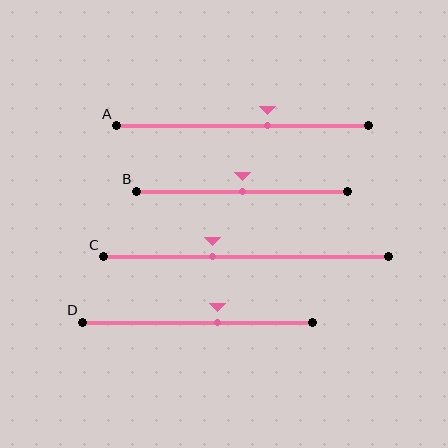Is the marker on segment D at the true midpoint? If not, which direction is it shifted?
No, the marker on segment D is shifted to the right by about 9% of the segment length.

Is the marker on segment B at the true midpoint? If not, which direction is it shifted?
Yes, the marker on segment B is at the true midpoint.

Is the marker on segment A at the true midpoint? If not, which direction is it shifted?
No, the marker on segment A is shifted to the right by about 10% of the segment length.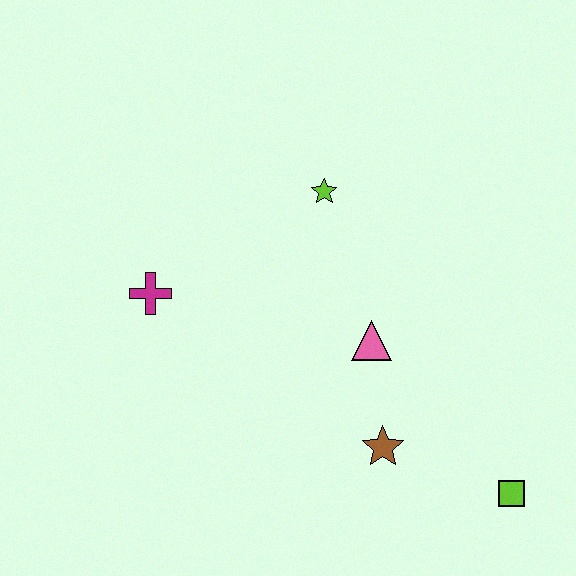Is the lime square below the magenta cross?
Yes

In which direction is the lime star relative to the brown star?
The lime star is above the brown star.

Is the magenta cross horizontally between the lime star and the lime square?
No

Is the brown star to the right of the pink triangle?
Yes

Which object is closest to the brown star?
The pink triangle is closest to the brown star.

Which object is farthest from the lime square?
The magenta cross is farthest from the lime square.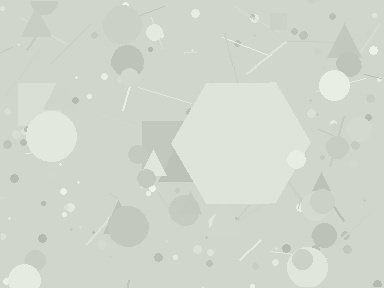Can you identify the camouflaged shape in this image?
The camouflaged shape is a hexagon.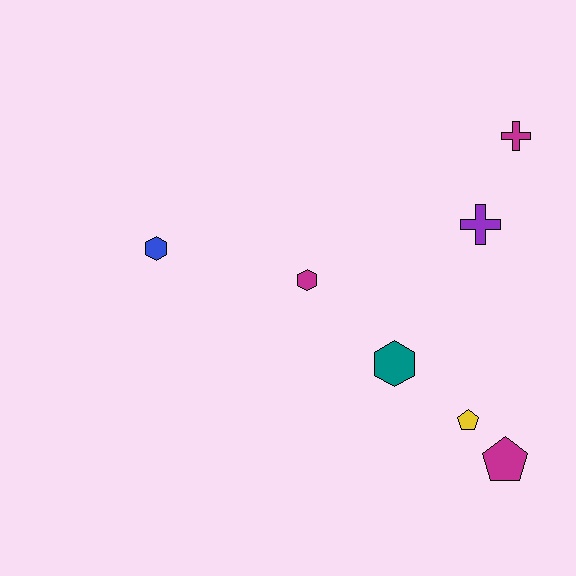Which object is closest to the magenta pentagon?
The yellow pentagon is closest to the magenta pentagon.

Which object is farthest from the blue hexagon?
The magenta pentagon is farthest from the blue hexagon.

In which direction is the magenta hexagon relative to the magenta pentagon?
The magenta hexagon is to the left of the magenta pentagon.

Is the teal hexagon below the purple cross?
Yes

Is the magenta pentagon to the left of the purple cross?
No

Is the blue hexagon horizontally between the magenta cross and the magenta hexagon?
No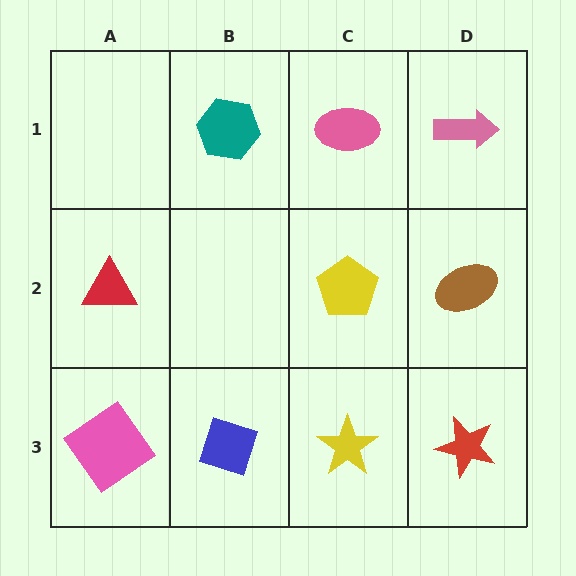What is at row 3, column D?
A red star.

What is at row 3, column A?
A pink diamond.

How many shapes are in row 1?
3 shapes.